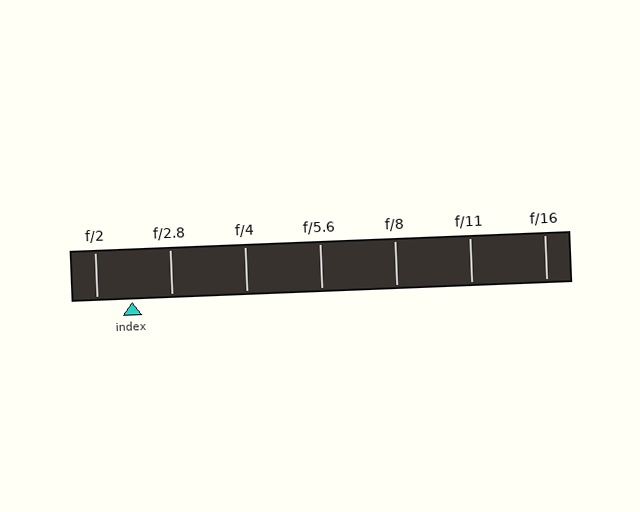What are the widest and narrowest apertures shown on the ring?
The widest aperture shown is f/2 and the narrowest is f/16.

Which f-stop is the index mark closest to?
The index mark is closest to f/2.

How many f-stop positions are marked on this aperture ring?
There are 7 f-stop positions marked.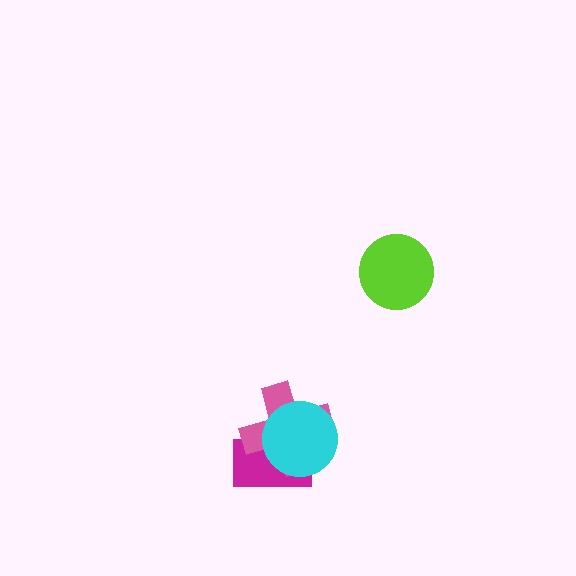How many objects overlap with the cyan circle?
2 objects overlap with the cyan circle.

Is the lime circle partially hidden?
No, no other shape covers it.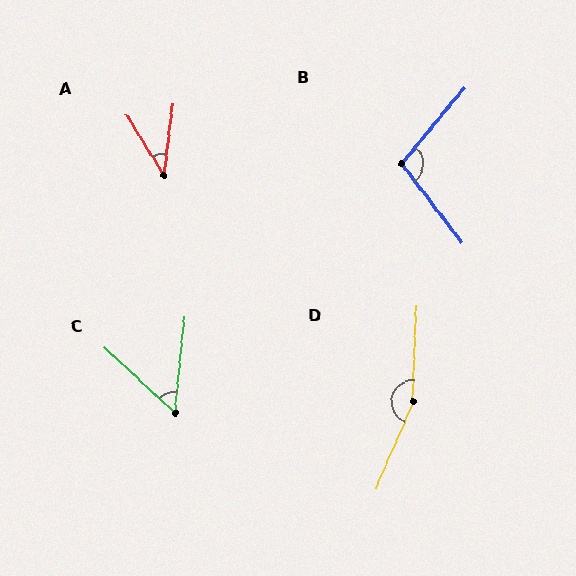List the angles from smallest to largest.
A (39°), C (54°), B (103°), D (159°).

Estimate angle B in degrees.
Approximately 103 degrees.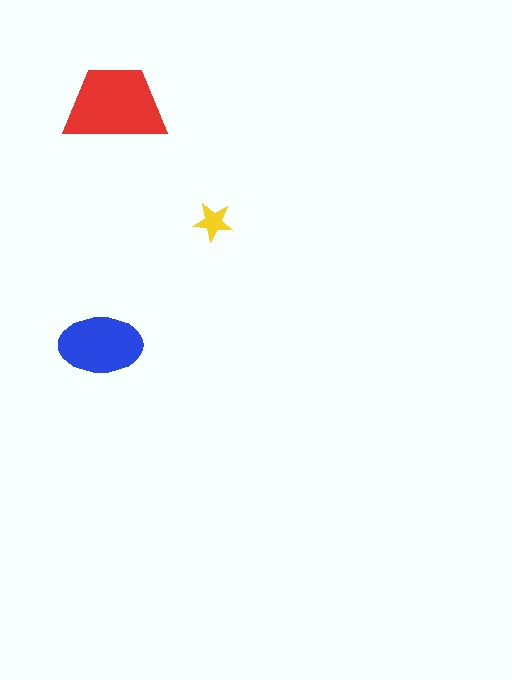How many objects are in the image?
There are 3 objects in the image.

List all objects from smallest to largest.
The yellow star, the blue ellipse, the red trapezoid.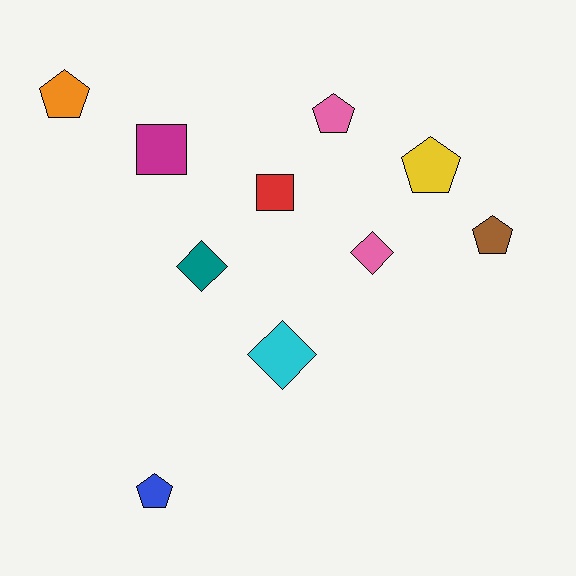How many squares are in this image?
There are 2 squares.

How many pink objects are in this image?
There are 2 pink objects.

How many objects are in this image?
There are 10 objects.